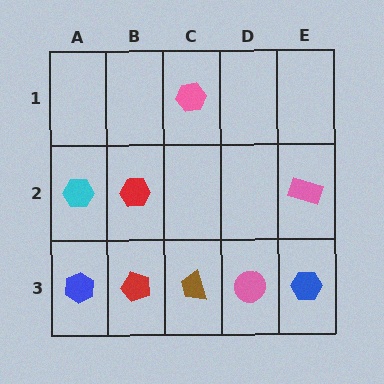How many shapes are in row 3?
5 shapes.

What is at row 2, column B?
A red hexagon.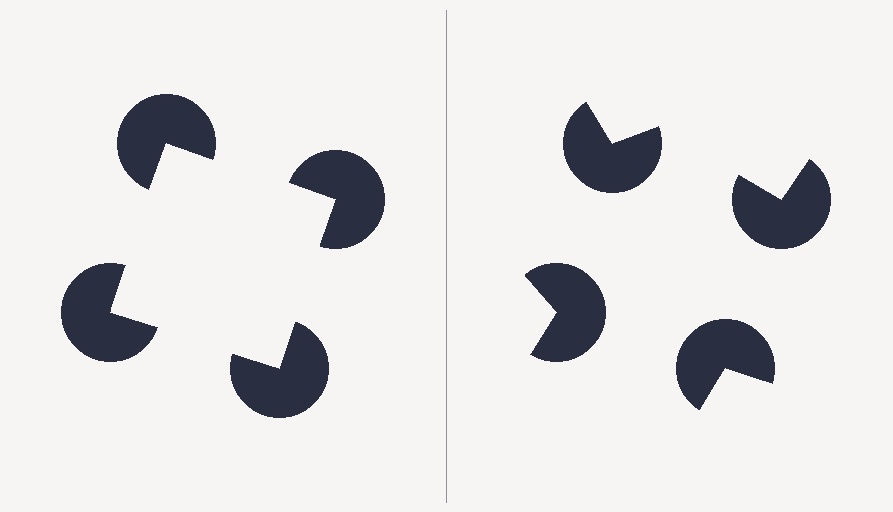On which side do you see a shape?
An illusory square appears on the left side. On the right side the wedge cuts are rotated, so no coherent shape forms.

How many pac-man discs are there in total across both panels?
8 — 4 on each side.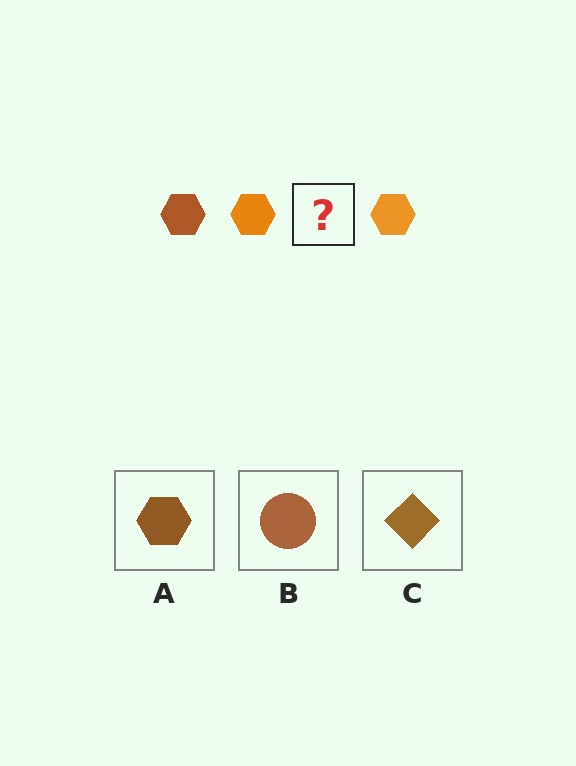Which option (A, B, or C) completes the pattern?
A.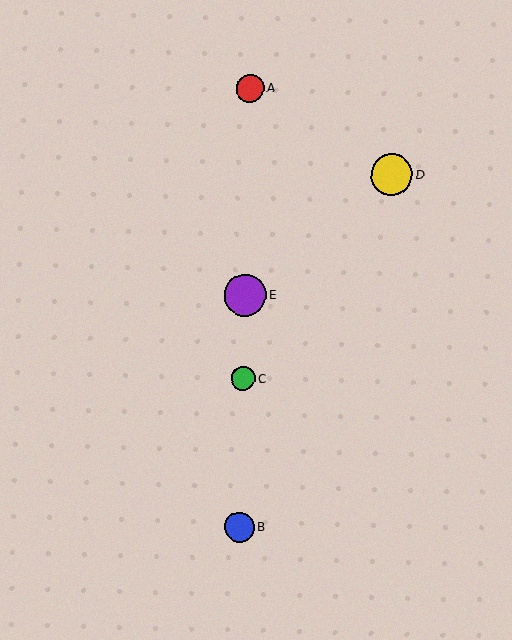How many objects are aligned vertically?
4 objects (A, B, C, E) are aligned vertically.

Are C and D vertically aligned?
No, C is at x≈243 and D is at x≈392.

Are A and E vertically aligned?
Yes, both are at x≈250.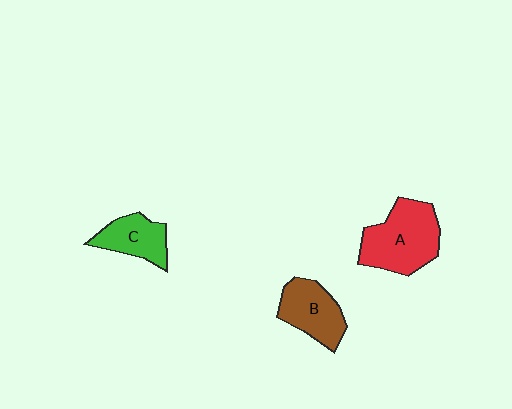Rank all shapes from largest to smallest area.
From largest to smallest: A (red), B (brown), C (green).